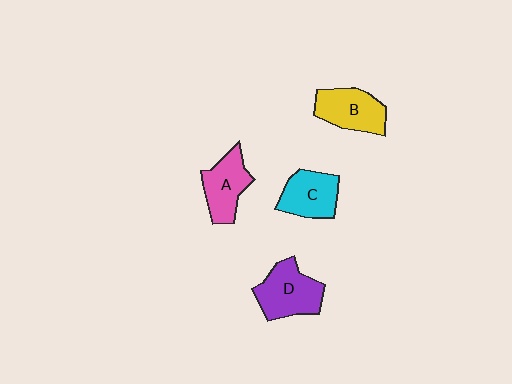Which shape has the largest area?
Shape D (purple).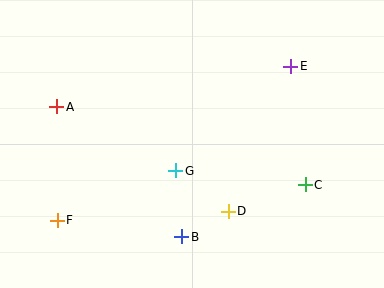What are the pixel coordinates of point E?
Point E is at (291, 66).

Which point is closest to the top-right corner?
Point E is closest to the top-right corner.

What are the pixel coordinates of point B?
Point B is at (182, 237).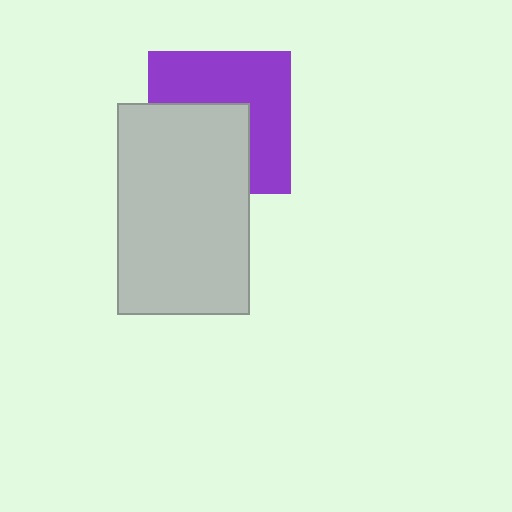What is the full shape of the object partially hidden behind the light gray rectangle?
The partially hidden object is a purple square.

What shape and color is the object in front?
The object in front is a light gray rectangle.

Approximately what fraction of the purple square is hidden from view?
Roughly 45% of the purple square is hidden behind the light gray rectangle.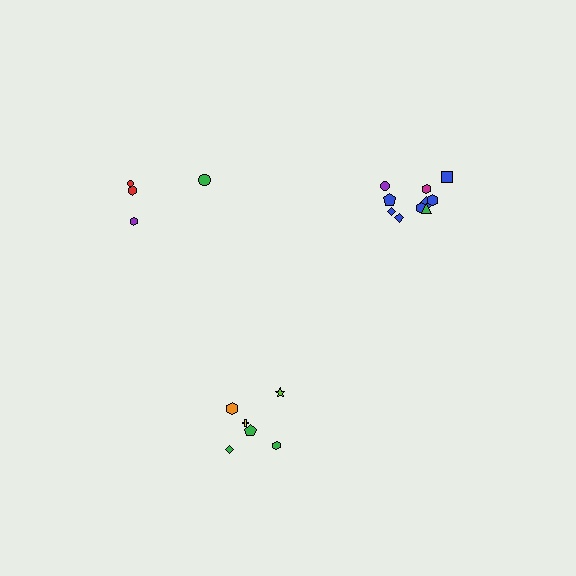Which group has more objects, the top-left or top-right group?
The top-right group.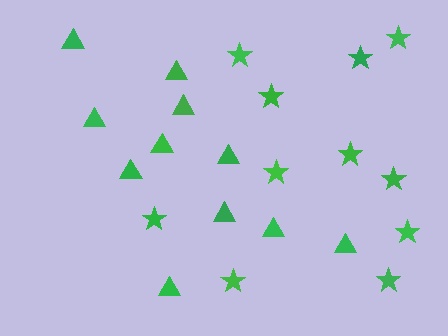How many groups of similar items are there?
There are 2 groups: one group of stars (11) and one group of triangles (11).